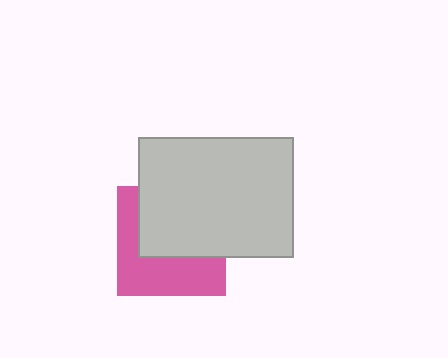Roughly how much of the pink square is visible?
About half of it is visible (roughly 47%).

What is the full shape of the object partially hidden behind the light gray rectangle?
The partially hidden object is a pink square.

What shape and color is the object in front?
The object in front is a light gray rectangle.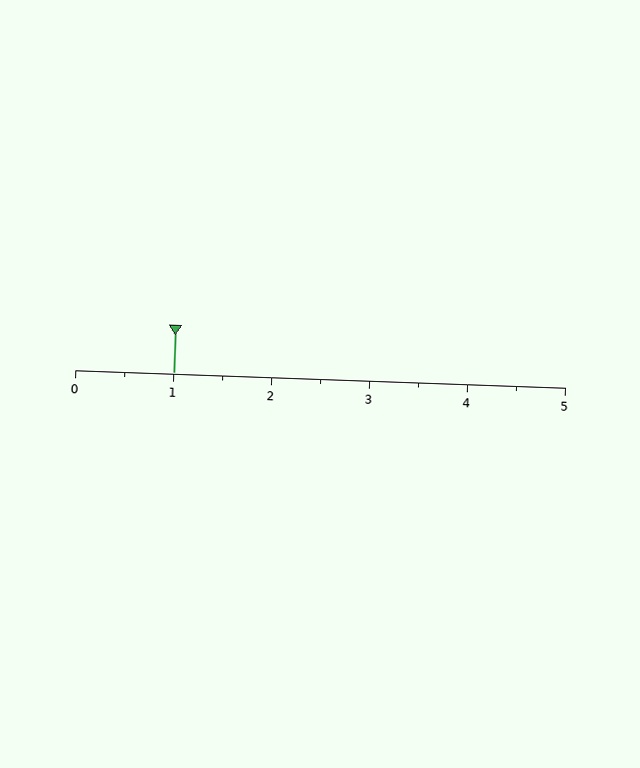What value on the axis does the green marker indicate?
The marker indicates approximately 1.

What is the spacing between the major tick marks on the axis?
The major ticks are spaced 1 apart.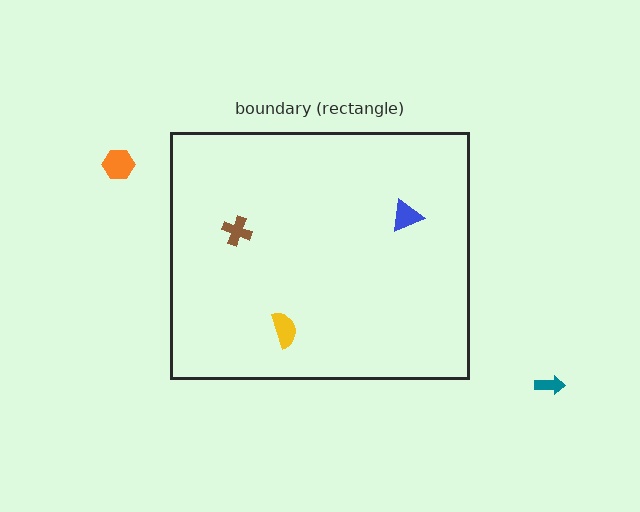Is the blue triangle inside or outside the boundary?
Inside.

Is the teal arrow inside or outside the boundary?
Outside.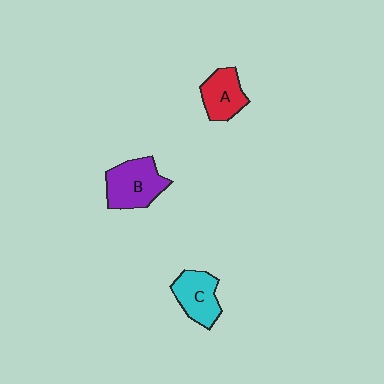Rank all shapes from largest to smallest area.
From largest to smallest: B (purple), C (cyan), A (red).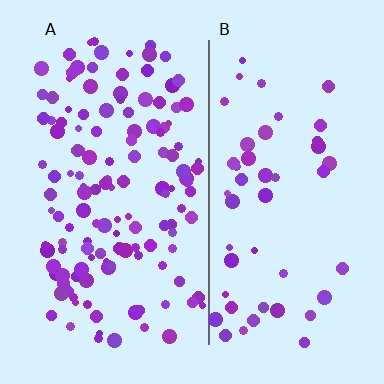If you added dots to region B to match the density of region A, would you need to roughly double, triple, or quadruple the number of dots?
Approximately triple.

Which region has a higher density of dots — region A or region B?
A (the left).